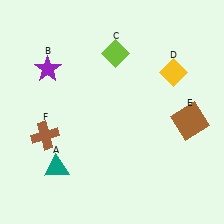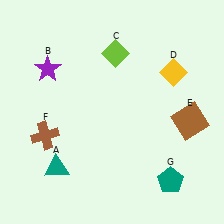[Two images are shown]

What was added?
A teal pentagon (G) was added in Image 2.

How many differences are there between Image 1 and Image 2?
There is 1 difference between the two images.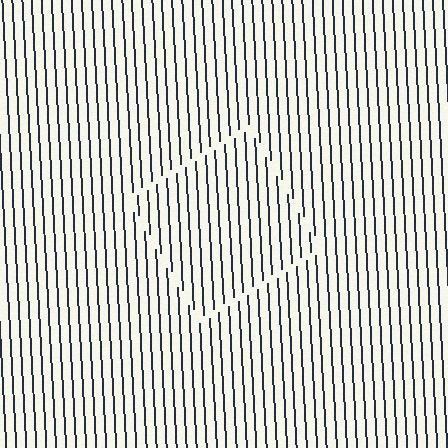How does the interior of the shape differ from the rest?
The interior of the shape contains the same grating, shifted by half a period — the contour is defined by the phase discontinuity where line-ends from the inner and outer gratings abut.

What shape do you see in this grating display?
An illusory square. The interior of the shape contains the same grating, shifted by half a period — the contour is defined by the phase discontinuity where line-ends from the inner and outer gratings abut.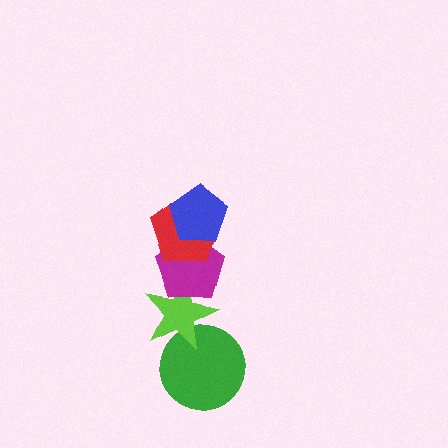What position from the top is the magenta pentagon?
The magenta pentagon is 3rd from the top.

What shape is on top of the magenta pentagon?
The red pentagon is on top of the magenta pentagon.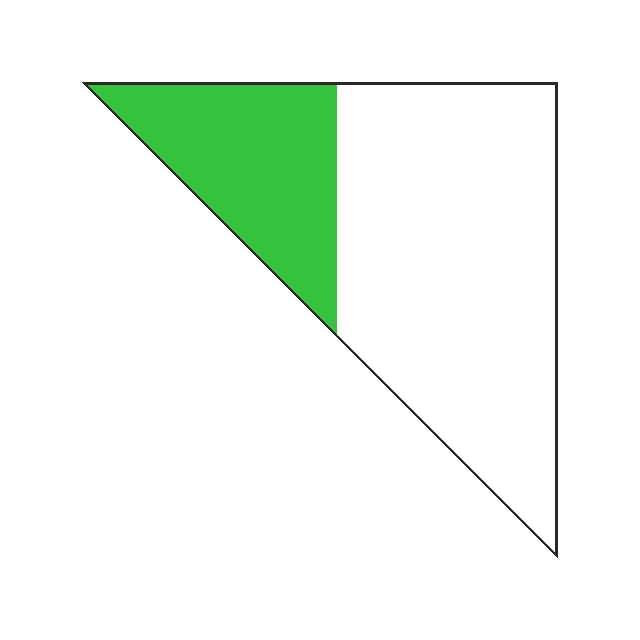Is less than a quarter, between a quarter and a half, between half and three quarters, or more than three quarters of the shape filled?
Between a quarter and a half.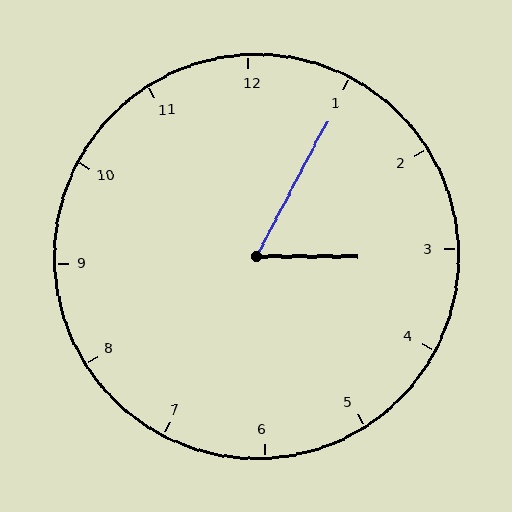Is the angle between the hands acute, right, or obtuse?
It is acute.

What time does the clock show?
3:05.